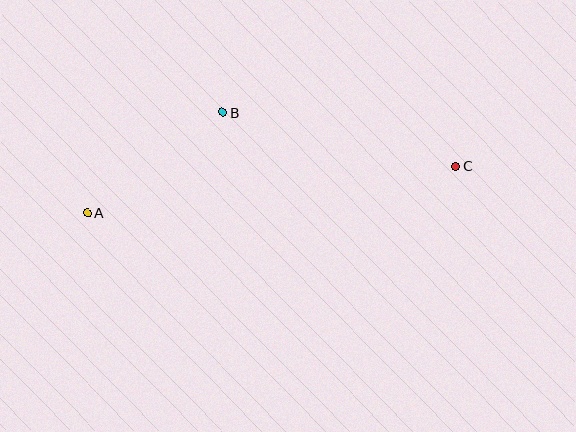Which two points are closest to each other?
Points A and B are closest to each other.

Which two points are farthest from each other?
Points A and C are farthest from each other.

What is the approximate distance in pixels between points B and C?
The distance between B and C is approximately 240 pixels.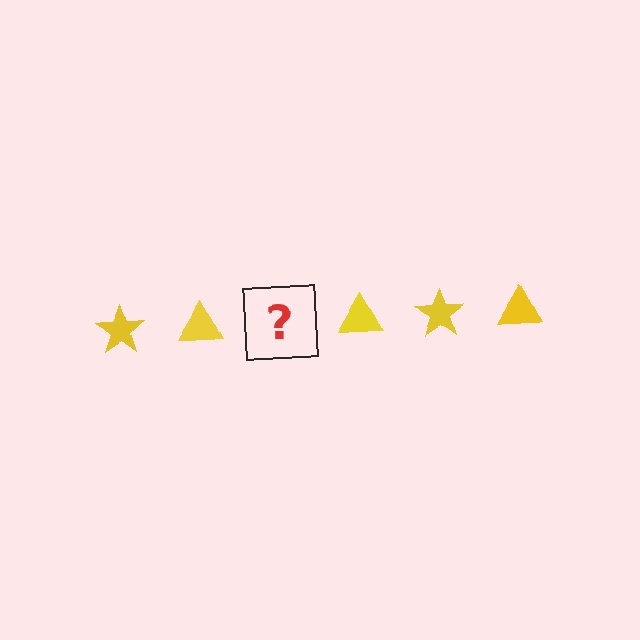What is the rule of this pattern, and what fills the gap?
The rule is that the pattern cycles through star, triangle shapes in yellow. The gap should be filled with a yellow star.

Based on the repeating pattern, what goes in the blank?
The blank should be a yellow star.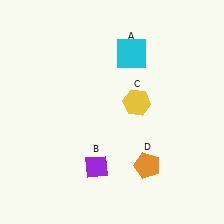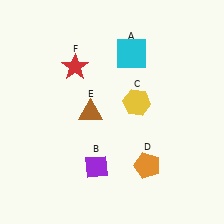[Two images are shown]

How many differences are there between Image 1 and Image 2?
There are 2 differences between the two images.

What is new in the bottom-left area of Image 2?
A brown triangle (E) was added in the bottom-left area of Image 2.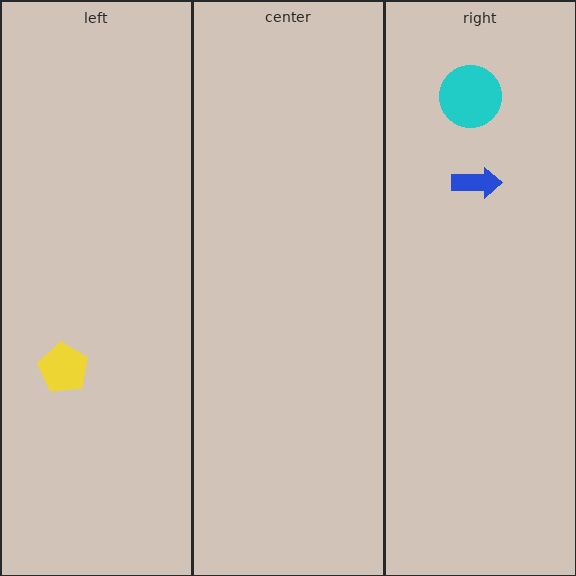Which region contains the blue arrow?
The right region.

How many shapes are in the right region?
2.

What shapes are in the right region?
The cyan circle, the blue arrow.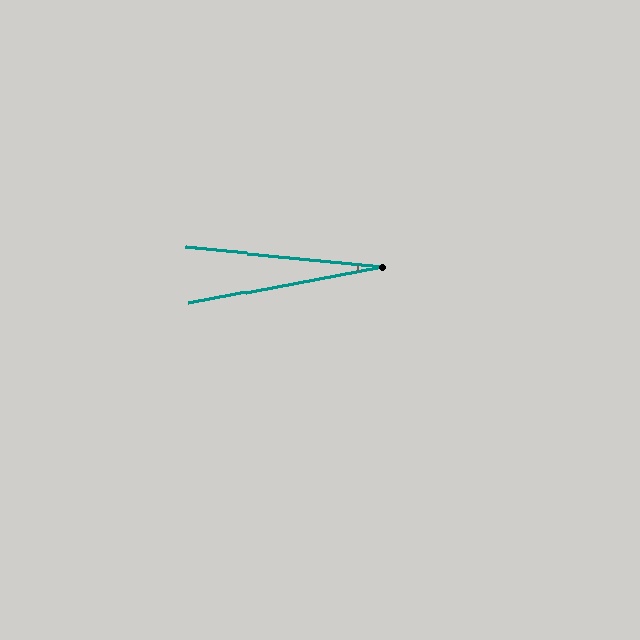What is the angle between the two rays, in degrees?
Approximately 16 degrees.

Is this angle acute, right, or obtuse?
It is acute.